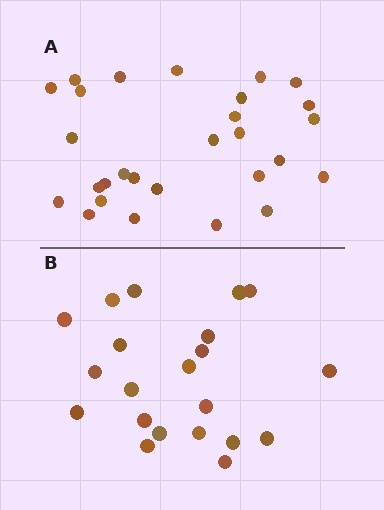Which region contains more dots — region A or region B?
Region A (the top region) has more dots.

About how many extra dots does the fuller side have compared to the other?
Region A has roughly 8 or so more dots than region B.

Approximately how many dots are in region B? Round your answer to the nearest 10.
About 20 dots. (The exact count is 21, which rounds to 20.)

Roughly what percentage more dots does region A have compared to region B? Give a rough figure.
About 35% more.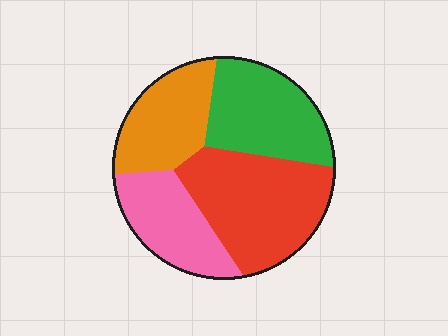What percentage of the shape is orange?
Orange covers 21% of the shape.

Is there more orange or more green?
Green.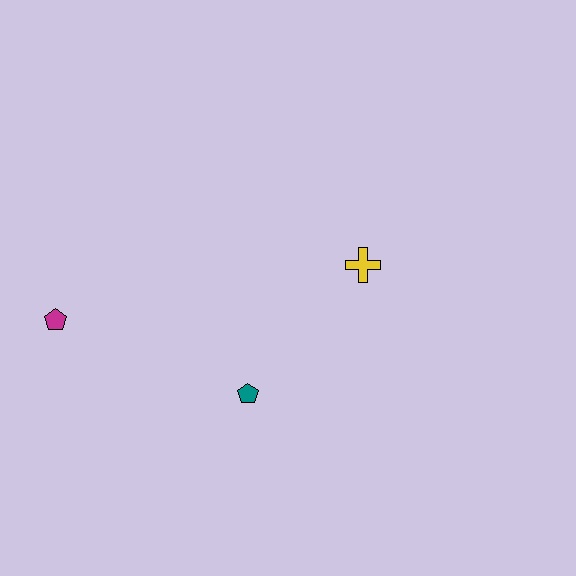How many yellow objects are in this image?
There is 1 yellow object.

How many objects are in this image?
There are 3 objects.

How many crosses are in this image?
There is 1 cross.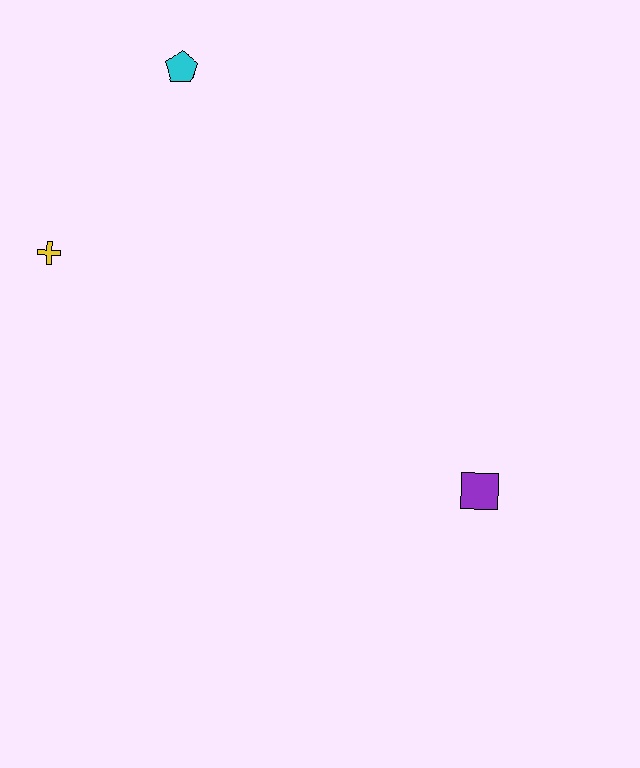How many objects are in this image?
There are 3 objects.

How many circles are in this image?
There are no circles.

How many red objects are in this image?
There are no red objects.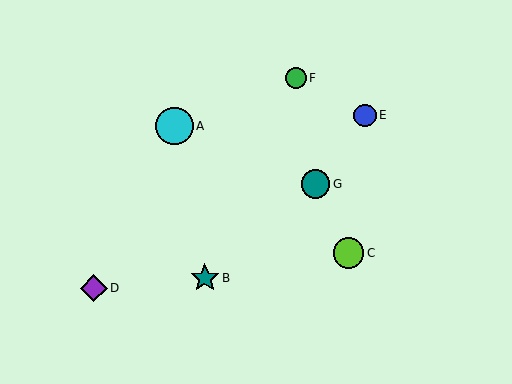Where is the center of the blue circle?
The center of the blue circle is at (365, 115).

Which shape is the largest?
The cyan circle (labeled A) is the largest.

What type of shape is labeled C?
Shape C is a lime circle.